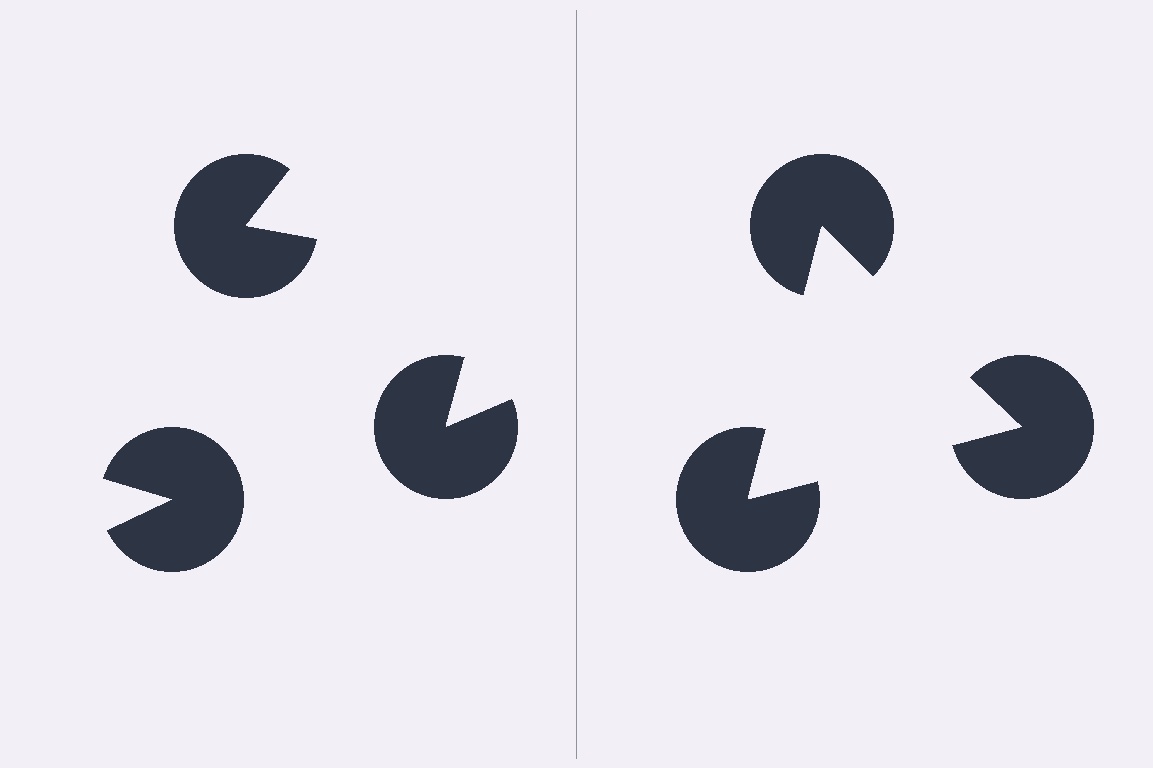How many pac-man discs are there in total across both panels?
6 — 3 on each side.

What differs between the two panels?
The pac-man discs are positioned identically on both sides; only the wedge orientations differ. On the right they align to a triangle; on the left they are misaligned.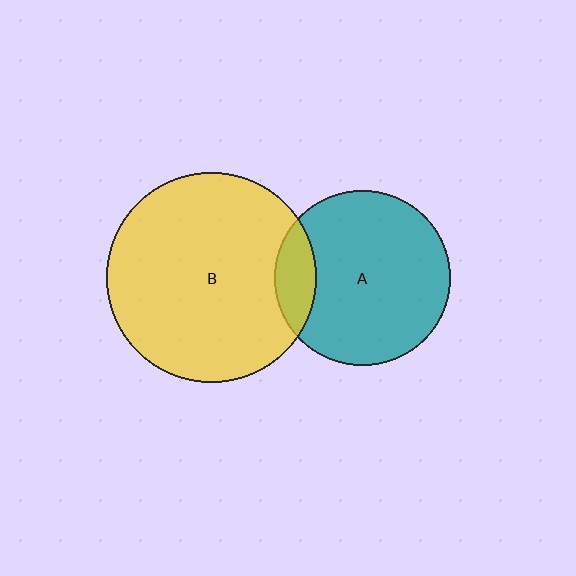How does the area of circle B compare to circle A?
Approximately 1.4 times.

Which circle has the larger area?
Circle B (yellow).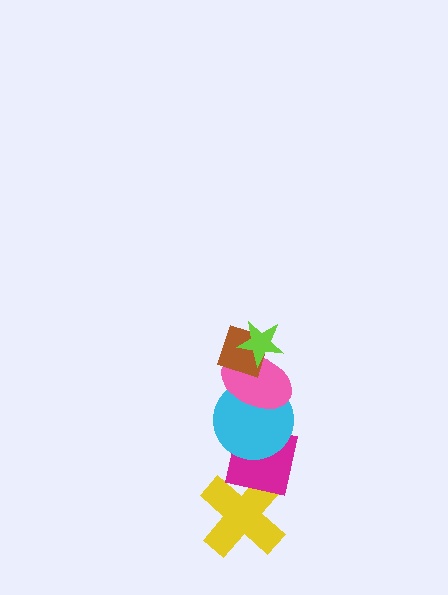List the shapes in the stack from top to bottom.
From top to bottom: the lime star, the brown diamond, the pink ellipse, the cyan circle, the magenta square, the yellow cross.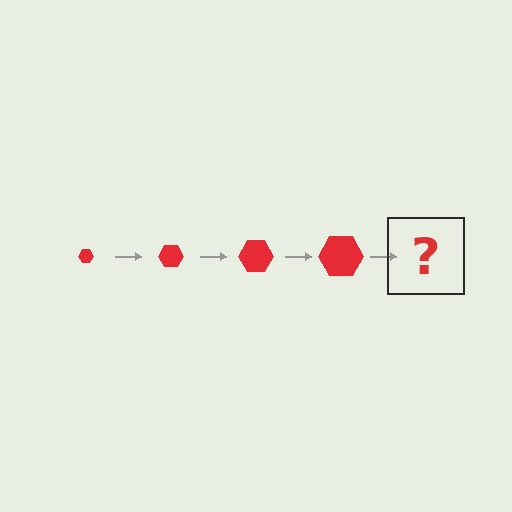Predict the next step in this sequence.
The next step is a red hexagon, larger than the previous one.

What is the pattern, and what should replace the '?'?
The pattern is that the hexagon gets progressively larger each step. The '?' should be a red hexagon, larger than the previous one.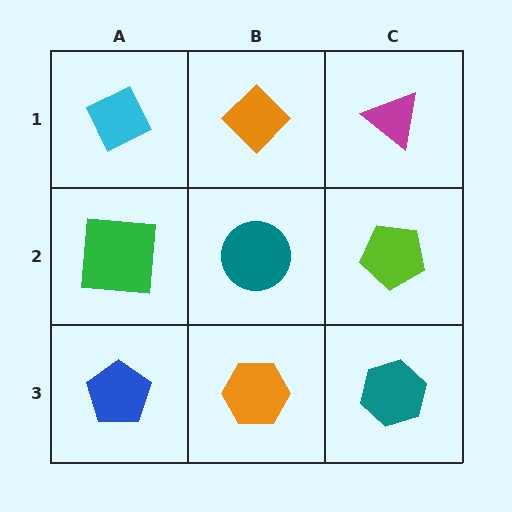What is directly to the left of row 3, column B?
A blue pentagon.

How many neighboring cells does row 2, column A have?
3.